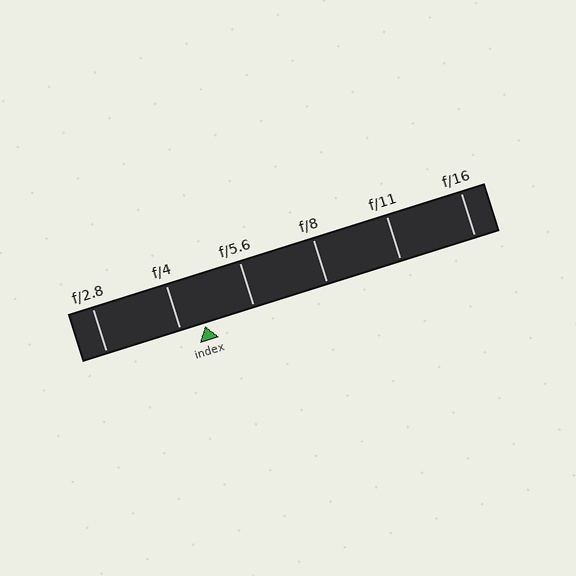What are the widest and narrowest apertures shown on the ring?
The widest aperture shown is f/2.8 and the narrowest is f/16.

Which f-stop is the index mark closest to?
The index mark is closest to f/4.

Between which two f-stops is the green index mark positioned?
The index mark is between f/4 and f/5.6.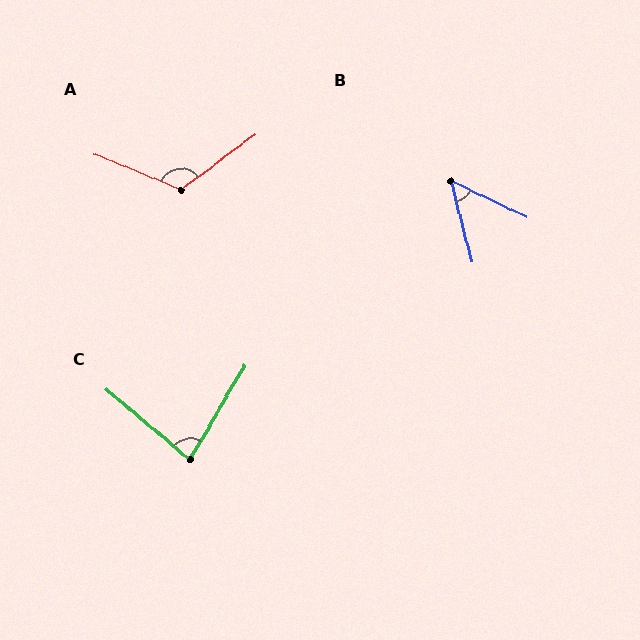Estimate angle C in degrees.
Approximately 80 degrees.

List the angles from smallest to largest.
B (50°), C (80°), A (120°).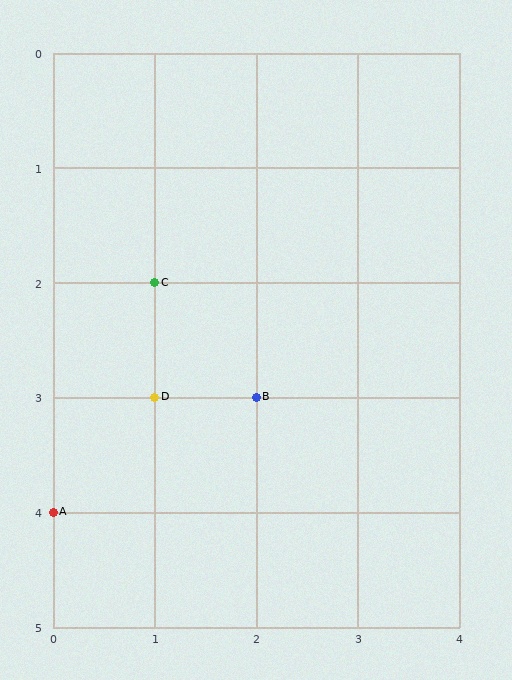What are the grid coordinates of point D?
Point D is at grid coordinates (1, 3).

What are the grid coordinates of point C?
Point C is at grid coordinates (1, 2).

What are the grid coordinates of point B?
Point B is at grid coordinates (2, 3).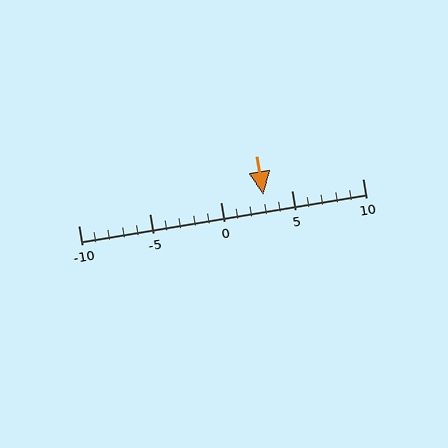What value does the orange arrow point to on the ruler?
The orange arrow points to approximately 3.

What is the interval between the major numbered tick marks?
The major tick marks are spaced 5 units apart.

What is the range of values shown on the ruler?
The ruler shows values from -10 to 10.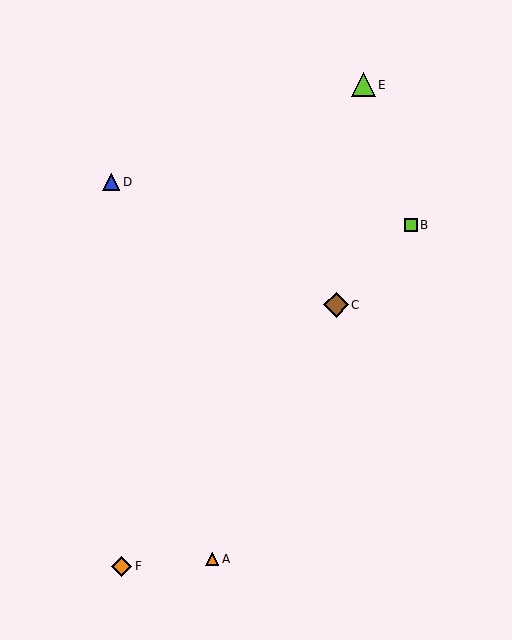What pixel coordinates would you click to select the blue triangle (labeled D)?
Click at (111, 182) to select the blue triangle D.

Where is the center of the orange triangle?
The center of the orange triangle is at (212, 559).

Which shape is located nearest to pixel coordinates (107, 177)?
The blue triangle (labeled D) at (111, 182) is nearest to that location.